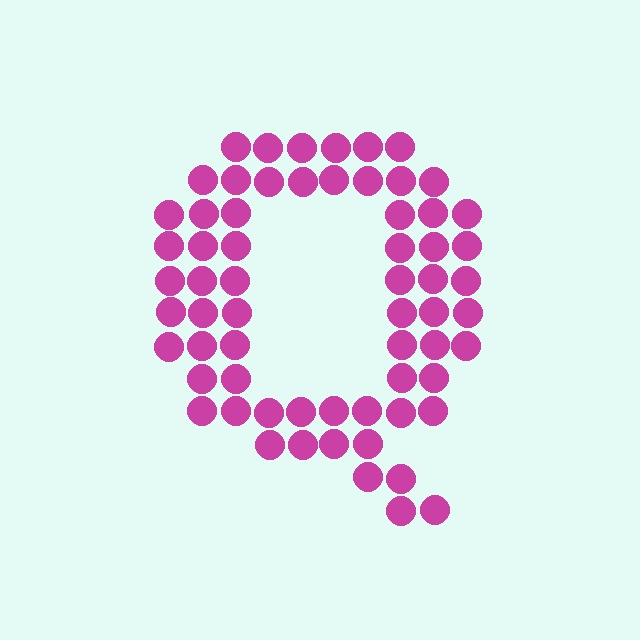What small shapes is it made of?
It is made of small circles.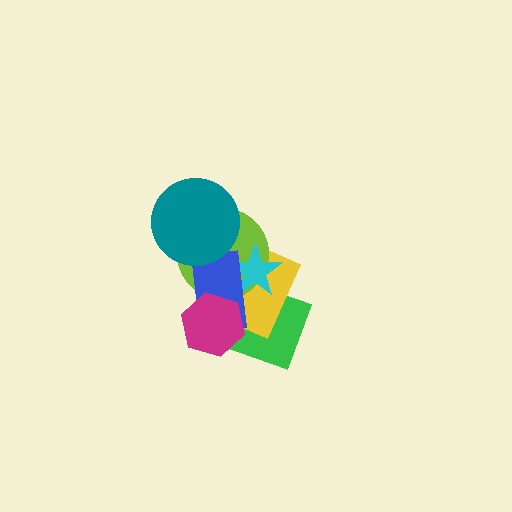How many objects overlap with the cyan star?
4 objects overlap with the cyan star.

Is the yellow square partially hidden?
Yes, it is partially covered by another shape.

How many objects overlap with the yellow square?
5 objects overlap with the yellow square.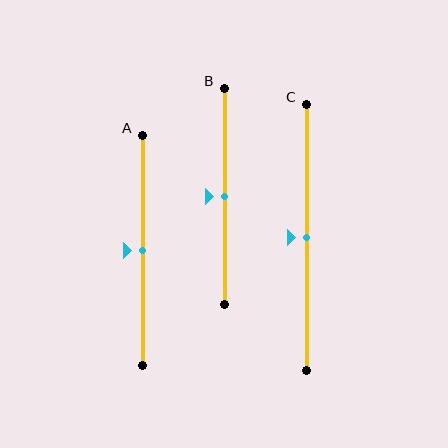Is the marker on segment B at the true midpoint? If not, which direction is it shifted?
Yes, the marker on segment B is at the true midpoint.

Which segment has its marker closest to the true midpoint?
Segment A has its marker closest to the true midpoint.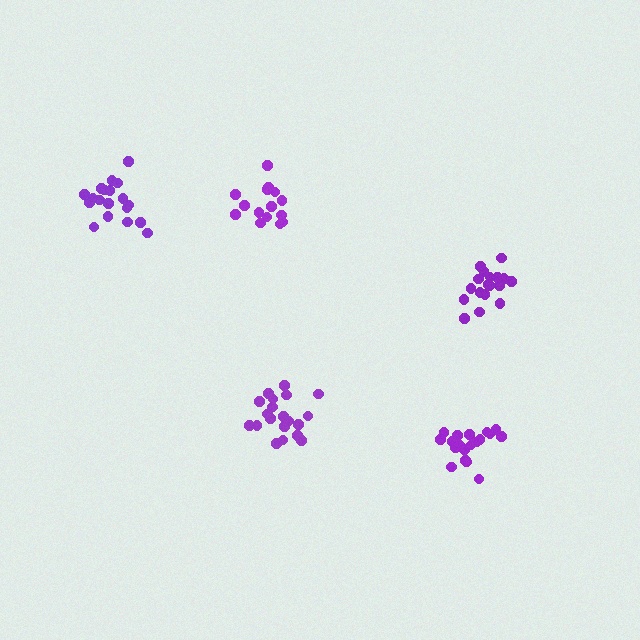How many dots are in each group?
Group 1: 20 dots, Group 2: 19 dots, Group 3: 15 dots, Group 4: 20 dots, Group 5: 19 dots (93 total).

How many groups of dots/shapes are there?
There are 5 groups.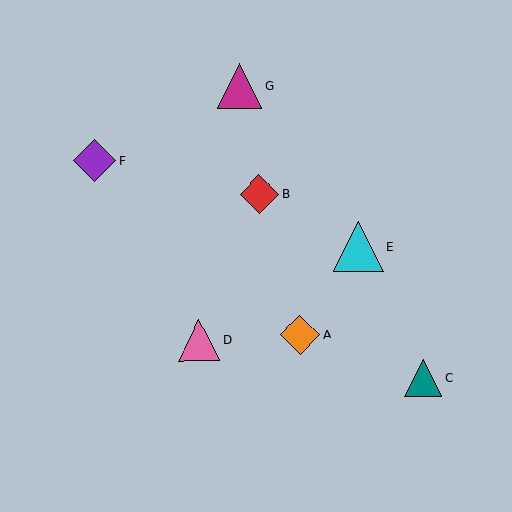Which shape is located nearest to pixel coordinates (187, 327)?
The pink triangle (labeled D) at (199, 341) is nearest to that location.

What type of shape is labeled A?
Shape A is an orange diamond.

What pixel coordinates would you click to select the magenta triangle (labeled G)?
Click at (240, 86) to select the magenta triangle G.